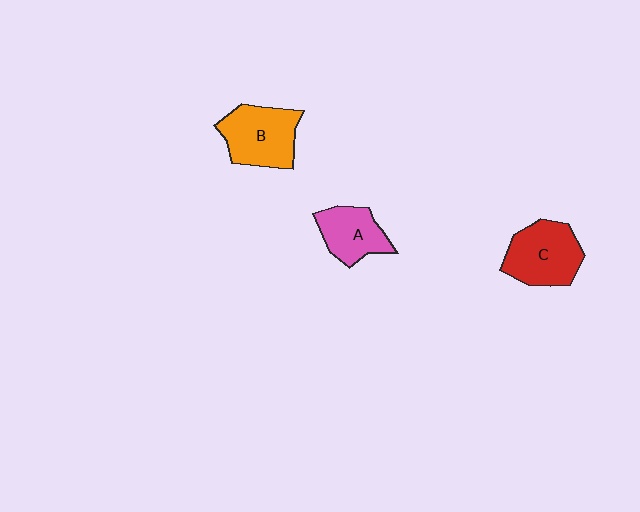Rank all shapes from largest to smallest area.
From largest to smallest: B (orange), C (red), A (pink).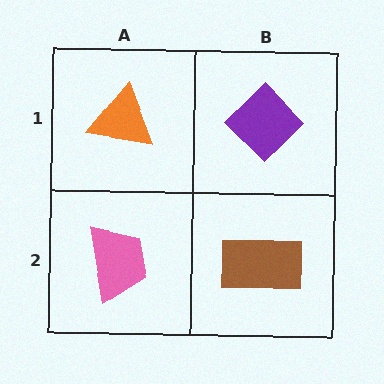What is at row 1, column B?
A purple diamond.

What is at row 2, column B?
A brown rectangle.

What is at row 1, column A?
An orange triangle.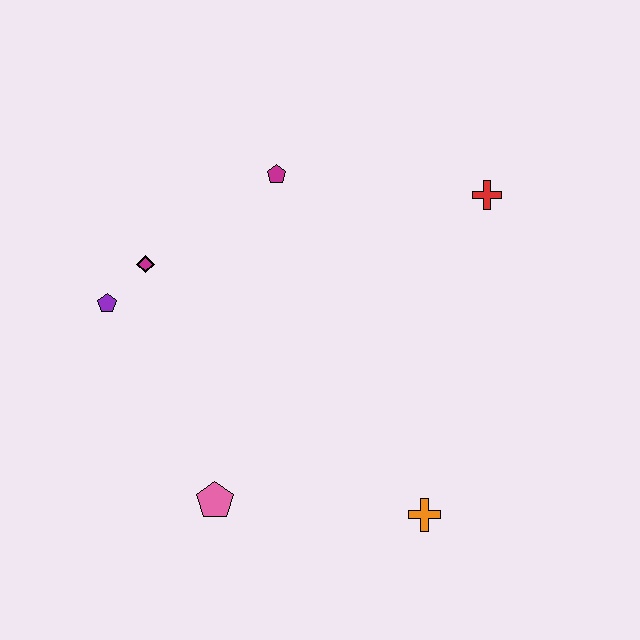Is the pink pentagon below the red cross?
Yes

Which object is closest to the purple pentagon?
The magenta diamond is closest to the purple pentagon.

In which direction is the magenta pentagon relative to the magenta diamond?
The magenta pentagon is to the right of the magenta diamond.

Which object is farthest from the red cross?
The pink pentagon is farthest from the red cross.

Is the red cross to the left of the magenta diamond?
No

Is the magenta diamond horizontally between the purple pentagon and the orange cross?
Yes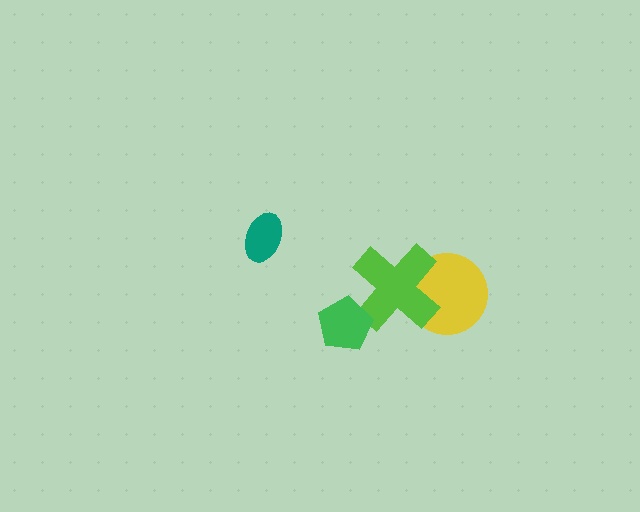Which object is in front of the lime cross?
The green pentagon is in front of the lime cross.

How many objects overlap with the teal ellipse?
0 objects overlap with the teal ellipse.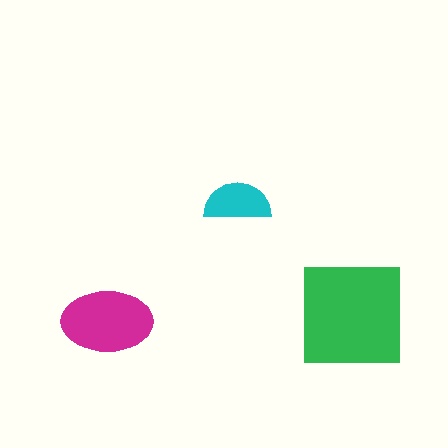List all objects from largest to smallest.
The green square, the magenta ellipse, the cyan semicircle.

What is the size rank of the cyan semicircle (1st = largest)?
3rd.